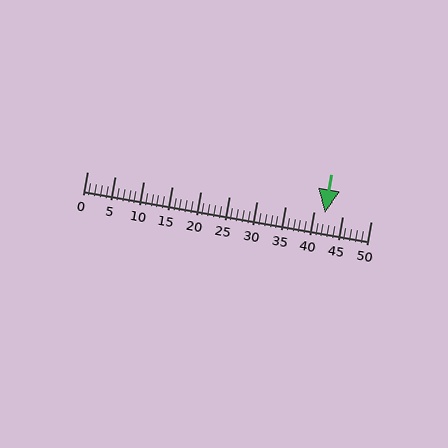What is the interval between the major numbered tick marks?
The major tick marks are spaced 5 units apart.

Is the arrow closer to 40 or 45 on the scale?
The arrow is closer to 40.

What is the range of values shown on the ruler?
The ruler shows values from 0 to 50.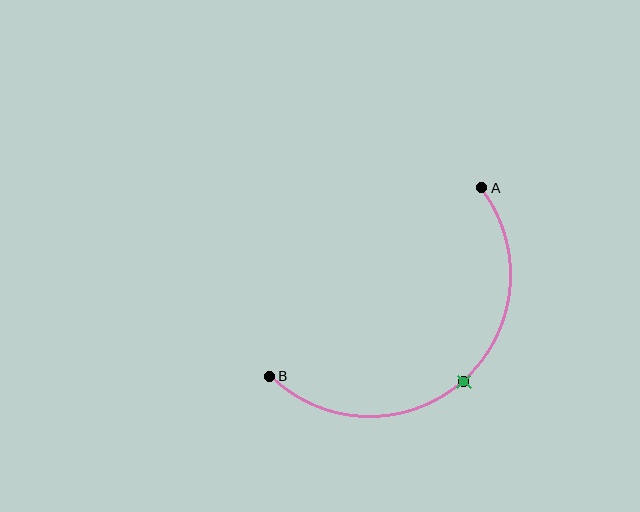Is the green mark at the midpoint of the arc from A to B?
Yes. The green mark lies on the arc at equal arc-length from both A and B — it is the arc midpoint.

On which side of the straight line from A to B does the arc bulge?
The arc bulges below and to the right of the straight line connecting A and B.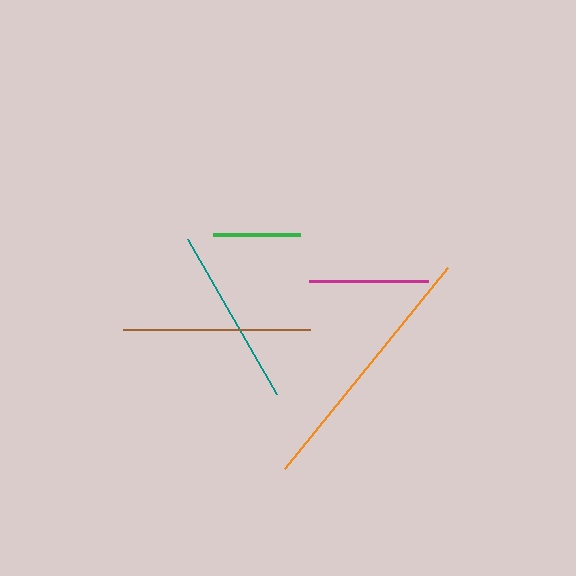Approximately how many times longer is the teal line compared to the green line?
The teal line is approximately 2.0 times the length of the green line.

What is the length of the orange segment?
The orange segment is approximately 259 pixels long.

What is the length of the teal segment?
The teal segment is approximately 179 pixels long.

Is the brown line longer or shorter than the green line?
The brown line is longer than the green line.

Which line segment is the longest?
The orange line is the longest at approximately 259 pixels.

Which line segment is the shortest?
The green line is the shortest at approximately 87 pixels.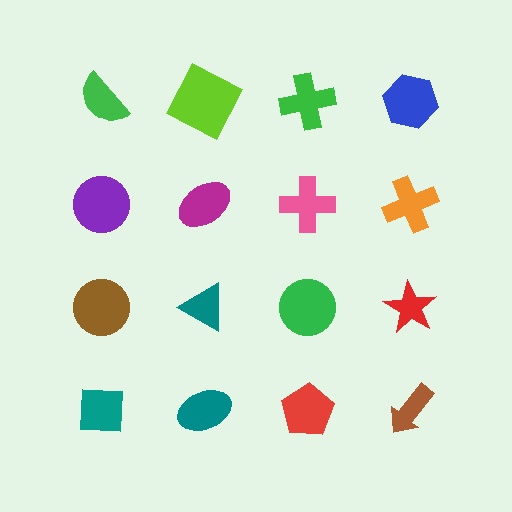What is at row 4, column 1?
A teal square.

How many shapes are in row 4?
4 shapes.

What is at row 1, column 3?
A green cross.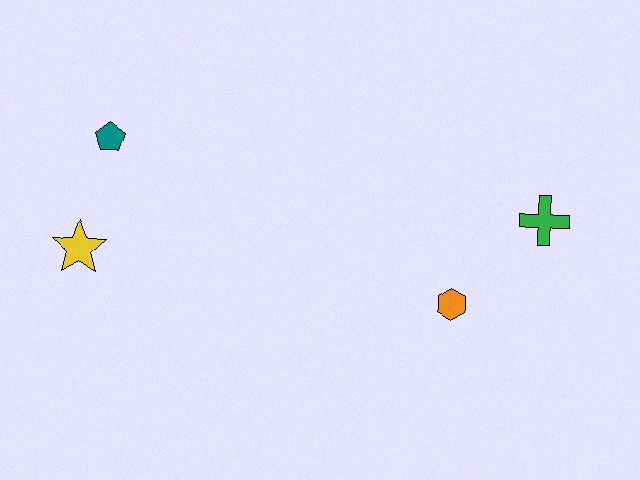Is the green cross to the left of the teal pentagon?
No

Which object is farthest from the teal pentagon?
The green cross is farthest from the teal pentagon.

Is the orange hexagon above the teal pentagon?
No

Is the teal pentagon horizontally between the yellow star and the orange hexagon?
Yes